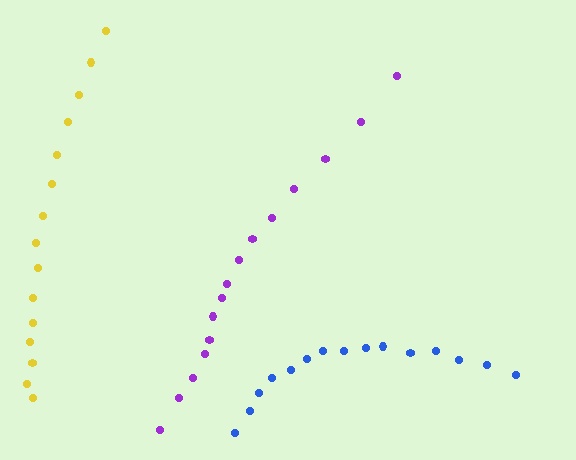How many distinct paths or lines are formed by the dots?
There are 3 distinct paths.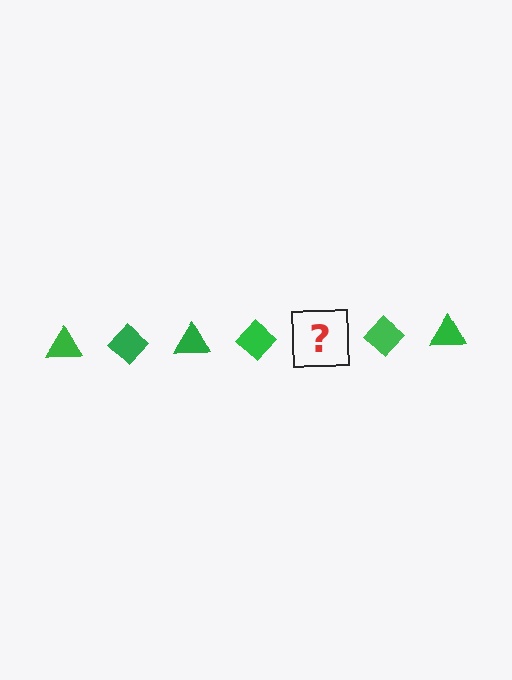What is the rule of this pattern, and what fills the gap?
The rule is that the pattern cycles through triangle, diamond shapes in green. The gap should be filled with a green triangle.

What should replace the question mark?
The question mark should be replaced with a green triangle.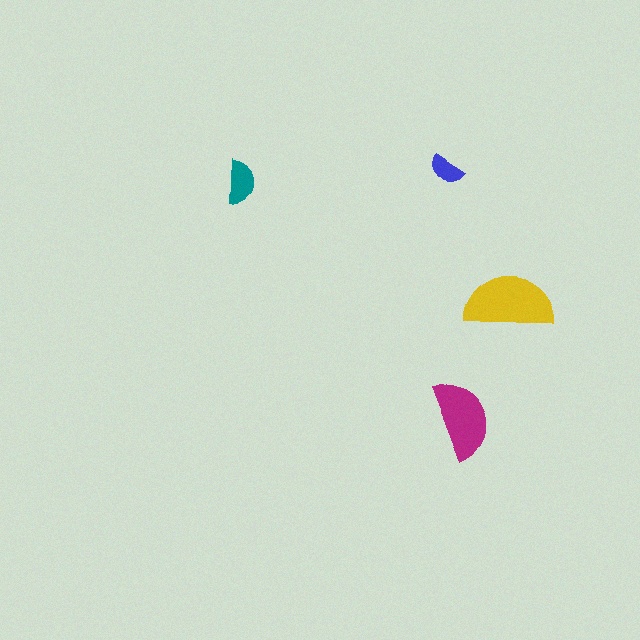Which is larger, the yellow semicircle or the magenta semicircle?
The yellow one.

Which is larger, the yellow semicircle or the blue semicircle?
The yellow one.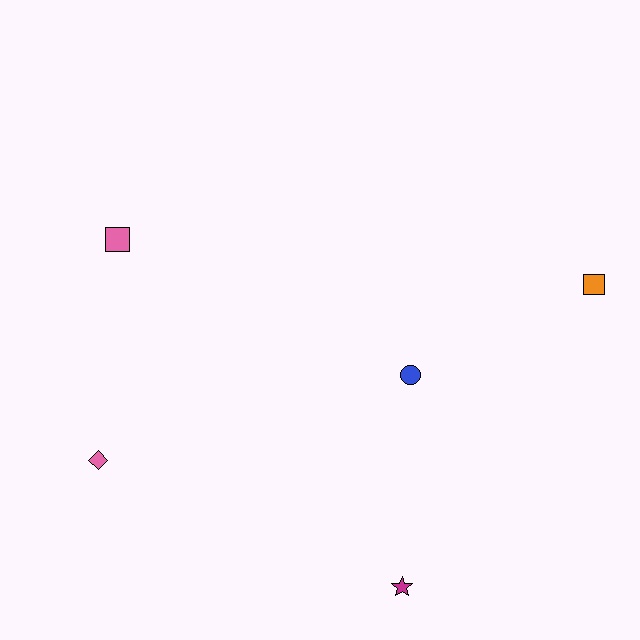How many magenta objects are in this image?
There is 1 magenta object.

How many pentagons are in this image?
There are no pentagons.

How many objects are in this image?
There are 5 objects.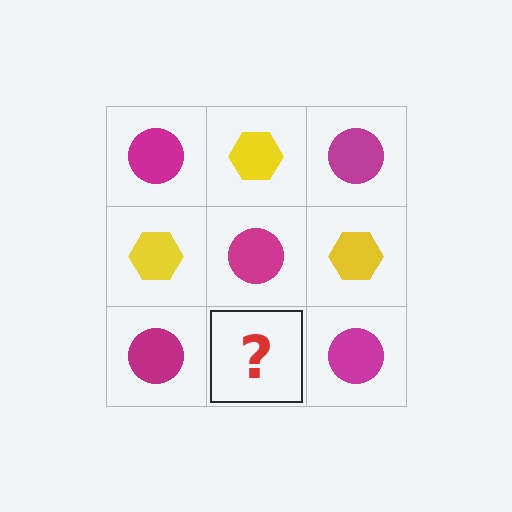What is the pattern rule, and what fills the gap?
The rule is that it alternates magenta circle and yellow hexagon in a checkerboard pattern. The gap should be filled with a yellow hexagon.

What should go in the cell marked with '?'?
The missing cell should contain a yellow hexagon.